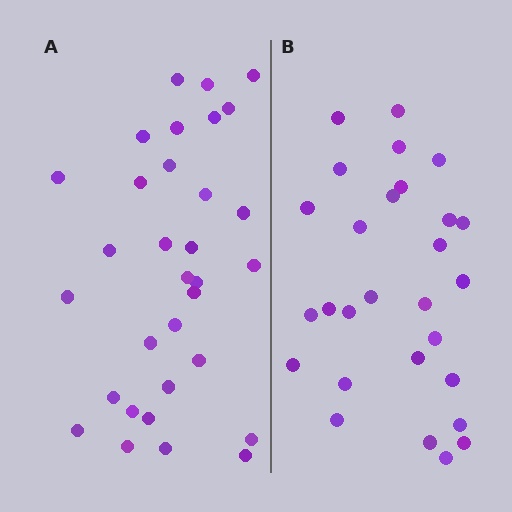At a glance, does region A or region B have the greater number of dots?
Region A (the left region) has more dots.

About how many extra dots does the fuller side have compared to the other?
Region A has about 4 more dots than region B.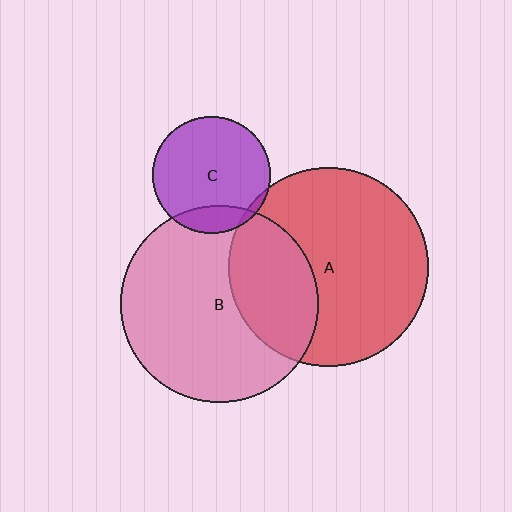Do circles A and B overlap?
Yes.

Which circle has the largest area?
Circle A (red).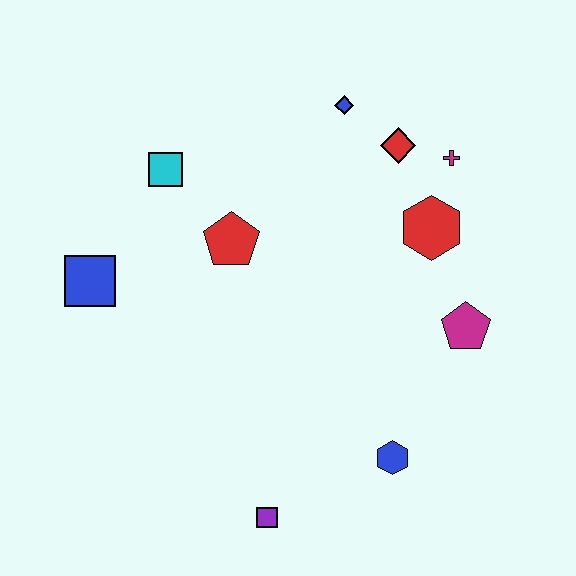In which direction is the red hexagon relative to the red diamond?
The red hexagon is below the red diamond.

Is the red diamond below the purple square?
No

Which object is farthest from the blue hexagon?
The cyan square is farthest from the blue hexagon.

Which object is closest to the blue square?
The cyan square is closest to the blue square.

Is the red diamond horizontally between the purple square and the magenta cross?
Yes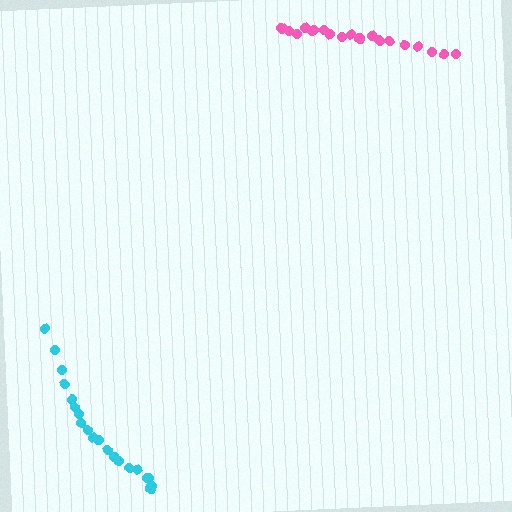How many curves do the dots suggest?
There are 2 distinct paths.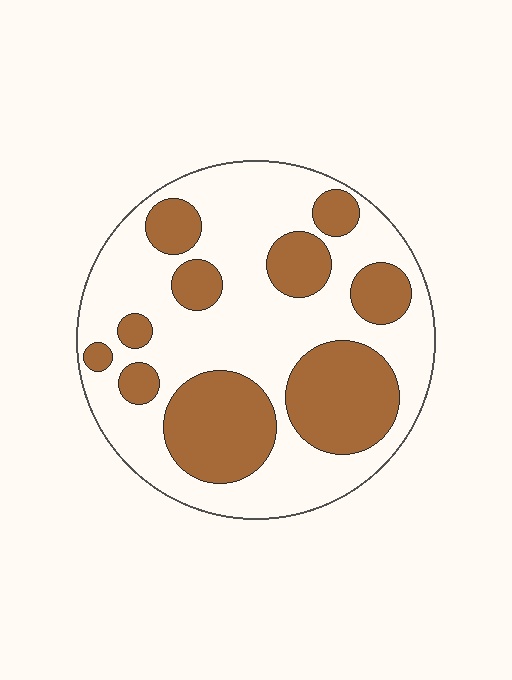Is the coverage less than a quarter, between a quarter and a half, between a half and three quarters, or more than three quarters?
Between a quarter and a half.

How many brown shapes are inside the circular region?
10.